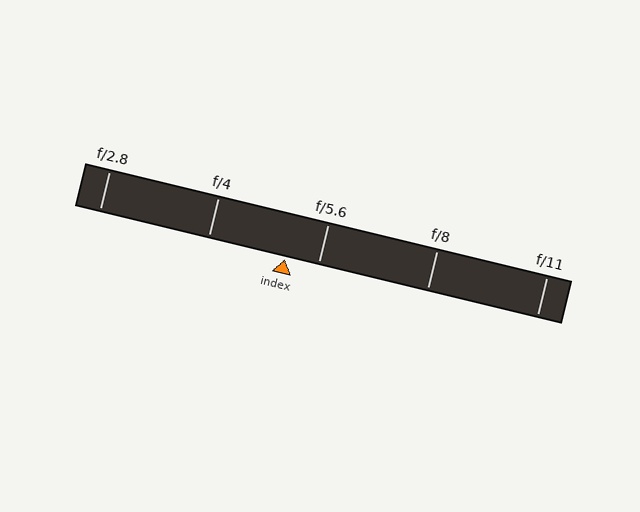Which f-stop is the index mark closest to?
The index mark is closest to f/5.6.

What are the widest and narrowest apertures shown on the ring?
The widest aperture shown is f/2.8 and the narrowest is f/11.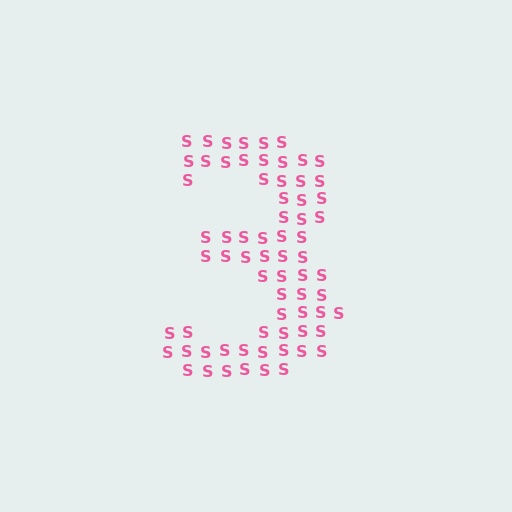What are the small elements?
The small elements are letter S's.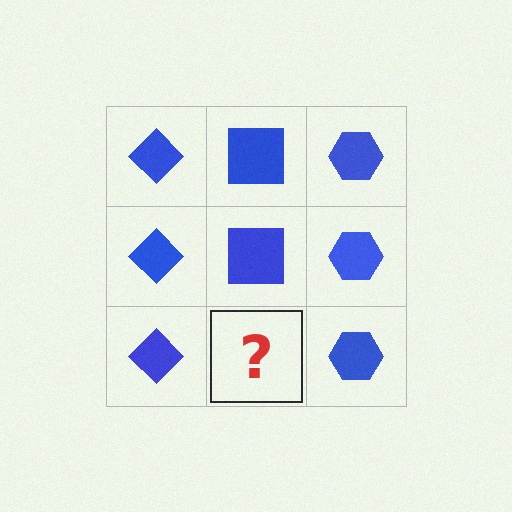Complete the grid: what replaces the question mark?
The question mark should be replaced with a blue square.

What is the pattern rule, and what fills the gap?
The rule is that each column has a consistent shape. The gap should be filled with a blue square.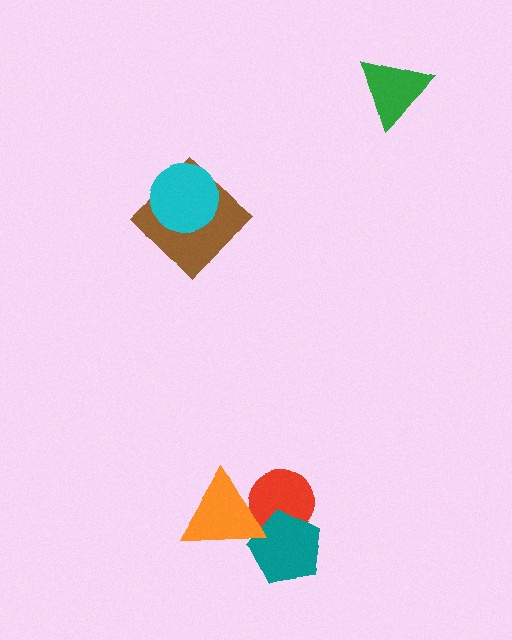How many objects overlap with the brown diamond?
1 object overlaps with the brown diamond.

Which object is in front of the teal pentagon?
The orange triangle is in front of the teal pentagon.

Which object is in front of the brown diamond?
The cyan circle is in front of the brown diamond.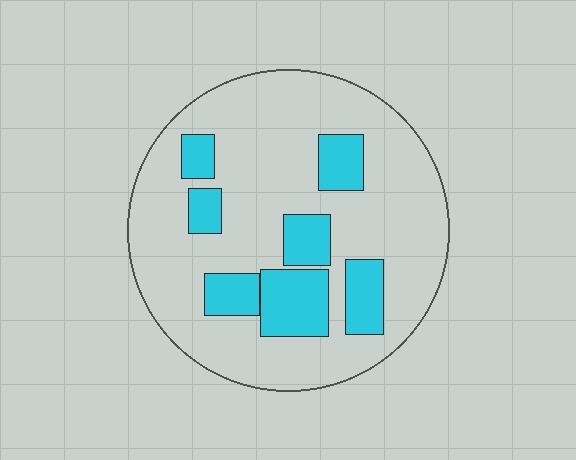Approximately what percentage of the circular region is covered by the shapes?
Approximately 20%.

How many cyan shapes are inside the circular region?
7.